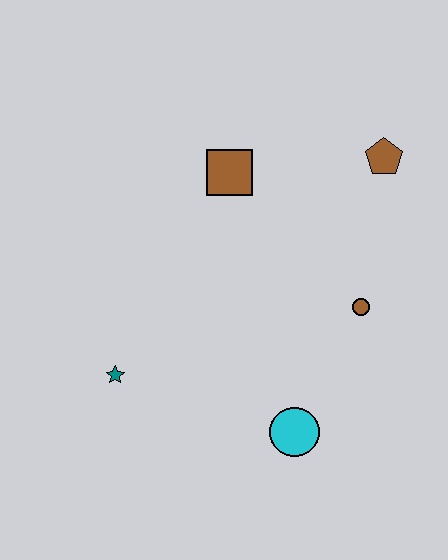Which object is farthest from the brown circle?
The teal star is farthest from the brown circle.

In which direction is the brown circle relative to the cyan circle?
The brown circle is above the cyan circle.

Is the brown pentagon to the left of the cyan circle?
No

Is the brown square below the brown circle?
No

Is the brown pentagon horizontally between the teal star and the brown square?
No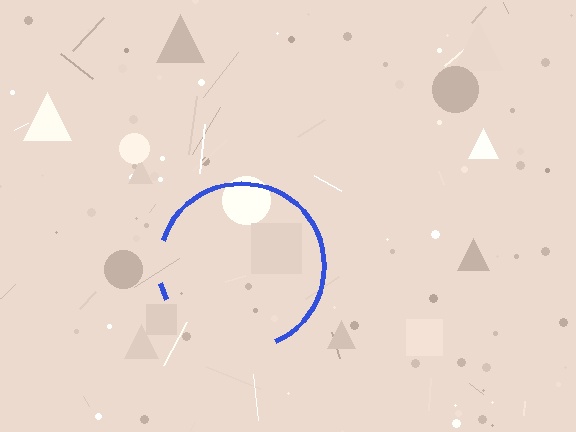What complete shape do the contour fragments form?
The contour fragments form a circle.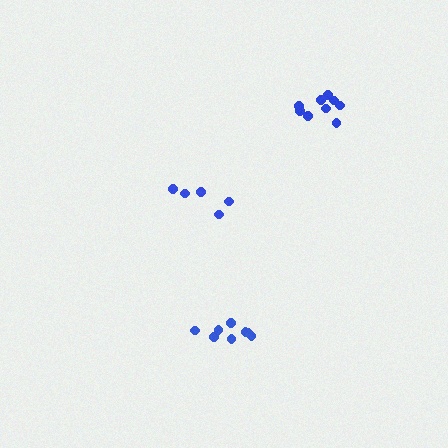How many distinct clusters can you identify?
There are 3 distinct clusters.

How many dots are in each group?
Group 1: 8 dots, Group 2: 9 dots, Group 3: 5 dots (22 total).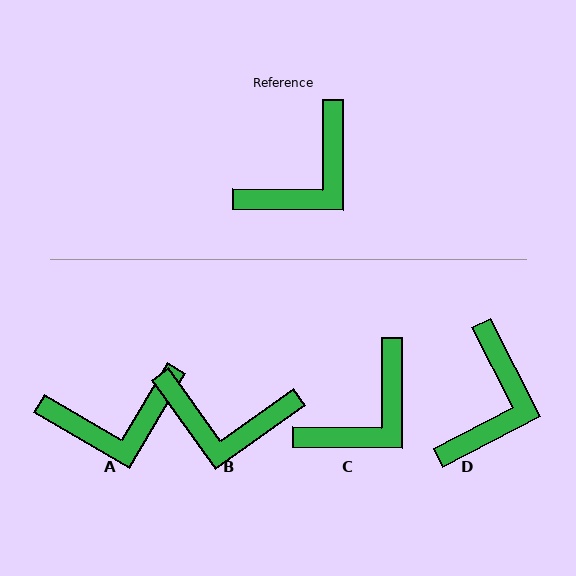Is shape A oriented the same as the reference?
No, it is off by about 30 degrees.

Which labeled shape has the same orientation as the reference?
C.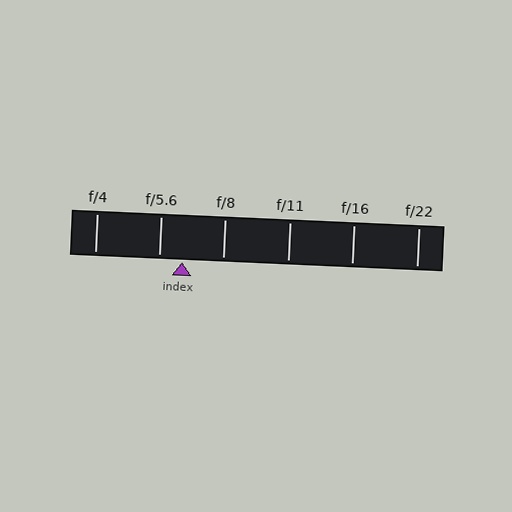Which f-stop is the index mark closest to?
The index mark is closest to f/5.6.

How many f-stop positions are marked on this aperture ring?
There are 6 f-stop positions marked.